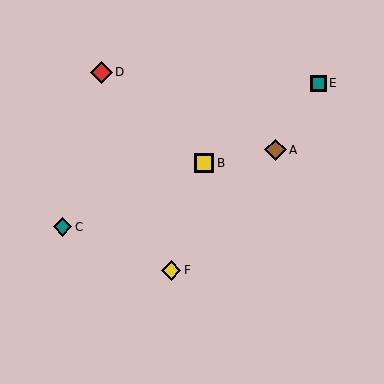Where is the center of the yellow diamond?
The center of the yellow diamond is at (171, 270).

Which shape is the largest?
The red diamond (labeled D) is the largest.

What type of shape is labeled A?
Shape A is a brown diamond.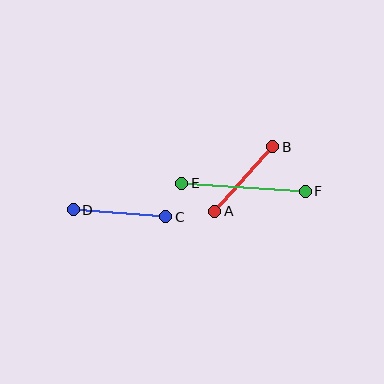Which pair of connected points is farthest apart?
Points E and F are farthest apart.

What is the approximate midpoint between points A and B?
The midpoint is at approximately (244, 179) pixels.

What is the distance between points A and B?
The distance is approximately 87 pixels.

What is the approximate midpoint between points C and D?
The midpoint is at approximately (119, 213) pixels.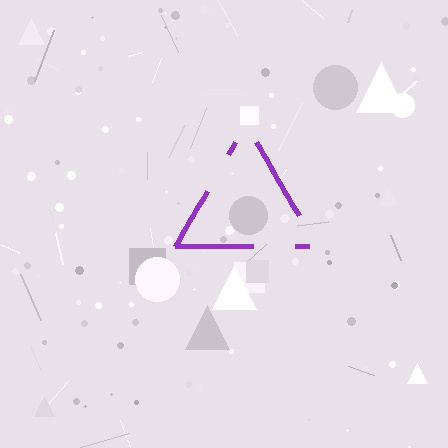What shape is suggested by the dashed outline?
The dashed outline suggests a triangle.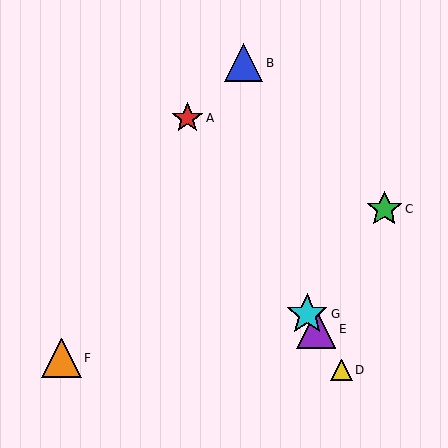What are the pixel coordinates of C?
Object C is at (384, 209).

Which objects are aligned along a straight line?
Objects A, D, E, G are aligned along a straight line.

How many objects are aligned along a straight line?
4 objects (A, D, E, G) are aligned along a straight line.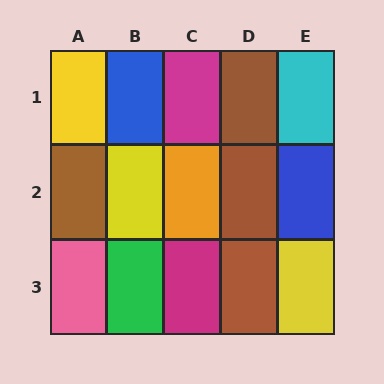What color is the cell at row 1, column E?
Cyan.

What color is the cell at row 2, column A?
Brown.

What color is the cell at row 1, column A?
Yellow.